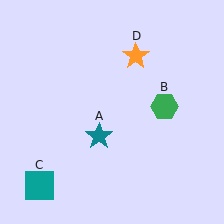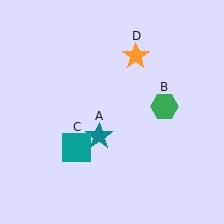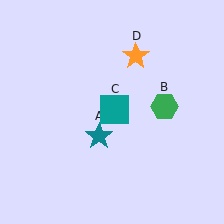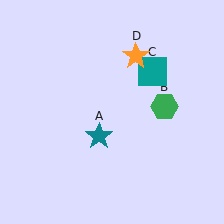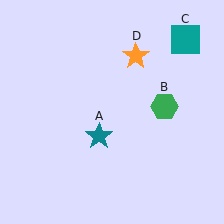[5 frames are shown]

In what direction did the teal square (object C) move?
The teal square (object C) moved up and to the right.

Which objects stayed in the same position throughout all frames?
Teal star (object A) and green hexagon (object B) and orange star (object D) remained stationary.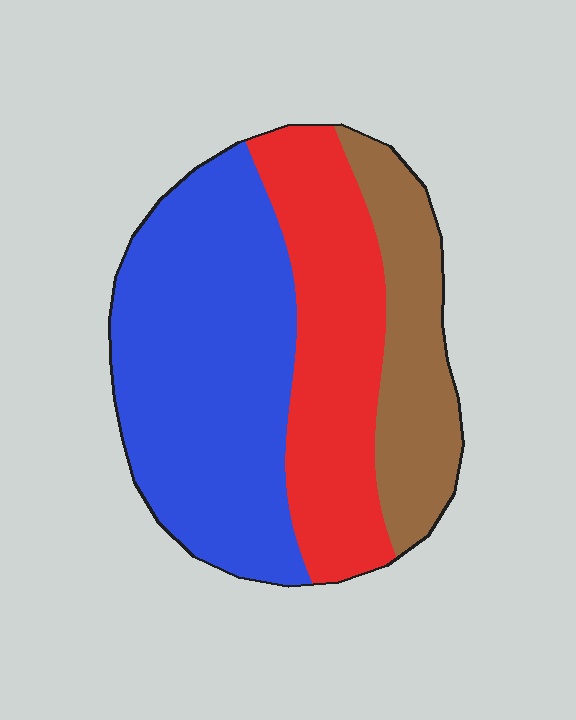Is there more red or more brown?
Red.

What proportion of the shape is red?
Red covers about 30% of the shape.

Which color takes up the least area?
Brown, at roughly 20%.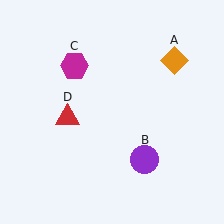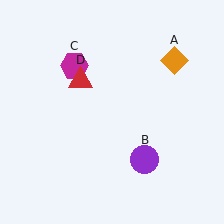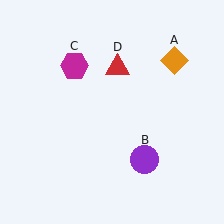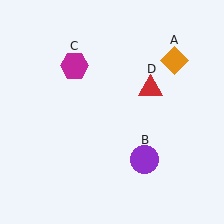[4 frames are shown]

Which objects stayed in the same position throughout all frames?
Orange diamond (object A) and purple circle (object B) and magenta hexagon (object C) remained stationary.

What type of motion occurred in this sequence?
The red triangle (object D) rotated clockwise around the center of the scene.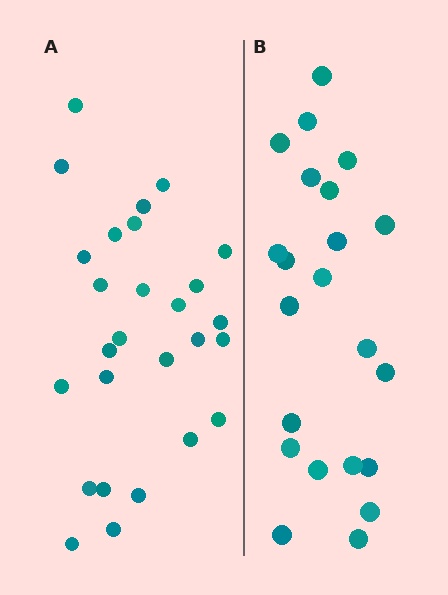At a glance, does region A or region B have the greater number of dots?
Region A (the left region) has more dots.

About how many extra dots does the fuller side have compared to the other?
Region A has about 5 more dots than region B.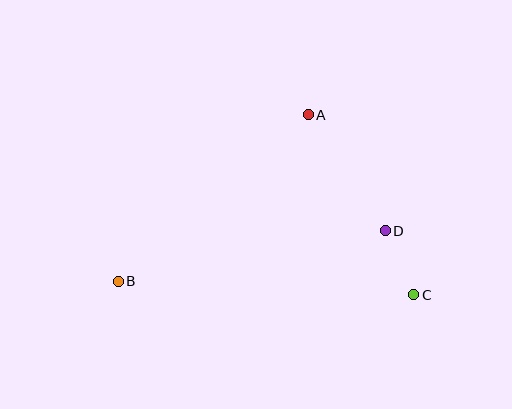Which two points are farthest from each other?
Points B and C are farthest from each other.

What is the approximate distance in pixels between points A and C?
The distance between A and C is approximately 209 pixels.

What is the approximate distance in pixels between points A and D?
The distance between A and D is approximately 139 pixels.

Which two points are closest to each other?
Points C and D are closest to each other.